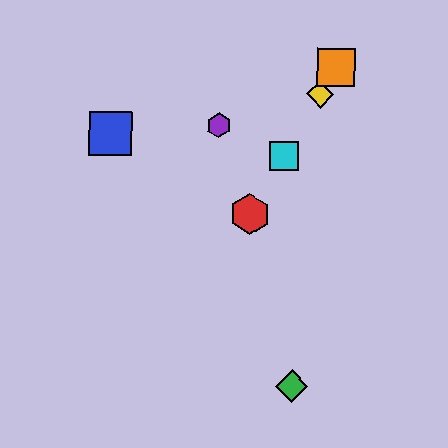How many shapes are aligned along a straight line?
4 shapes (the red hexagon, the yellow diamond, the orange square, the cyan square) are aligned along a straight line.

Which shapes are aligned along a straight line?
The red hexagon, the yellow diamond, the orange square, the cyan square are aligned along a straight line.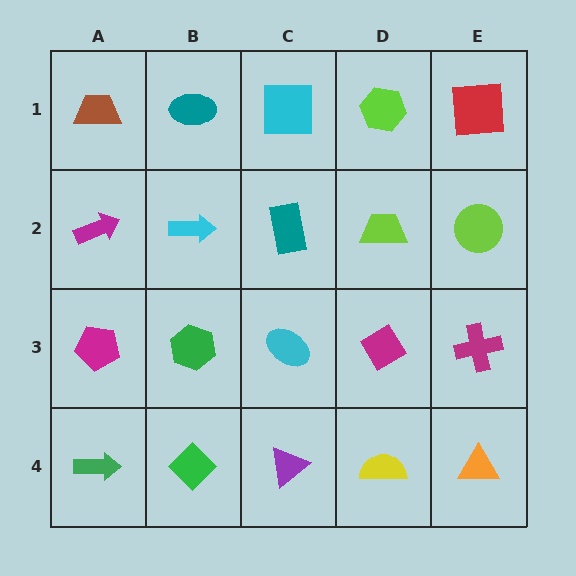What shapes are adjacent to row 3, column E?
A lime circle (row 2, column E), an orange triangle (row 4, column E), a magenta diamond (row 3, column D).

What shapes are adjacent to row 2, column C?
A cyan square (row 1, column C), a cyan ellipse (row 3, column C), a cyan arrow (row 2, column B), a lime trapezoid (row 2, column D).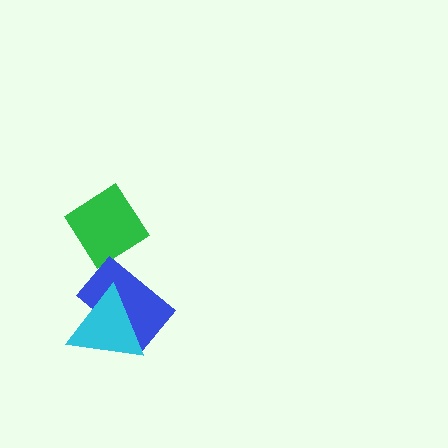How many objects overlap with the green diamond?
0 objects overlap with the green diamond.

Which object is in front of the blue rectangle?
The cyan triangle is in front of the blue rectangle.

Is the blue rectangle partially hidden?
Yes, it is partially covered by another shape.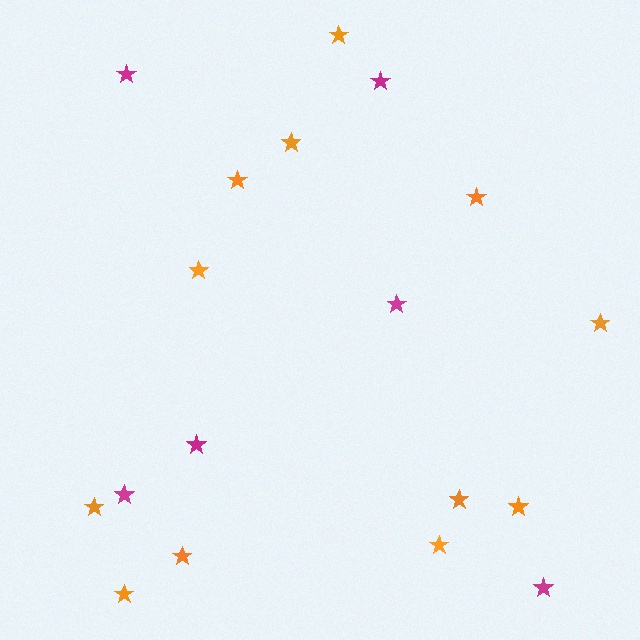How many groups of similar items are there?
There are 2 groups: one group of orange stars (12) and one group of magenta stars (6).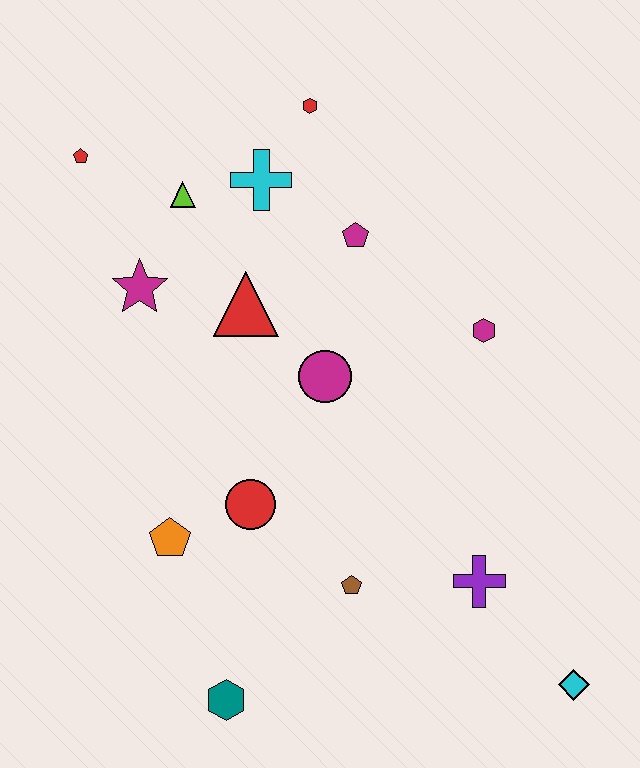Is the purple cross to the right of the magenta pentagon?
Yes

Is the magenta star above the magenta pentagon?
No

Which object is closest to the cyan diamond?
The purple cross is closest to the cyan diamond.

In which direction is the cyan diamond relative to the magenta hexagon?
The cyan diamond is below the magenta hexagon.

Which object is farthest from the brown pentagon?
The red pentagon is farthest from the brown pentagon.